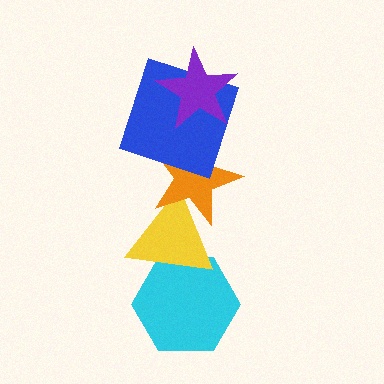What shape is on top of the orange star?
The blue square is on top of the orange star.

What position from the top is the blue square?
The blue square is 2nd from the top.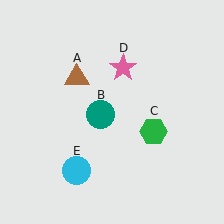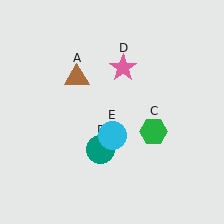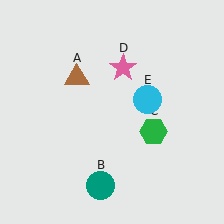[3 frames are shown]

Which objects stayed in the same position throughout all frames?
Brown triangle (object A) and green hexagon (object C) and pink star (object D) remained stationary.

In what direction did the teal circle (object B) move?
The teal circle (object B) moved down.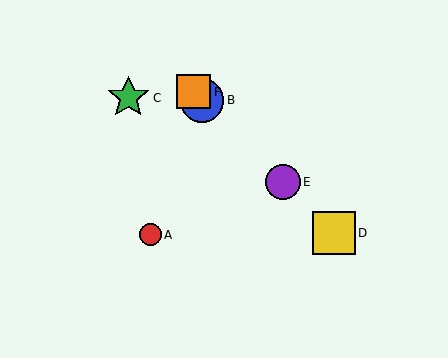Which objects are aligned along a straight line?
Objects B, D, E, F are aligned along a straight line.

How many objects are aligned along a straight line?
4 objects (B, D, E, F) are aligned along a straight line.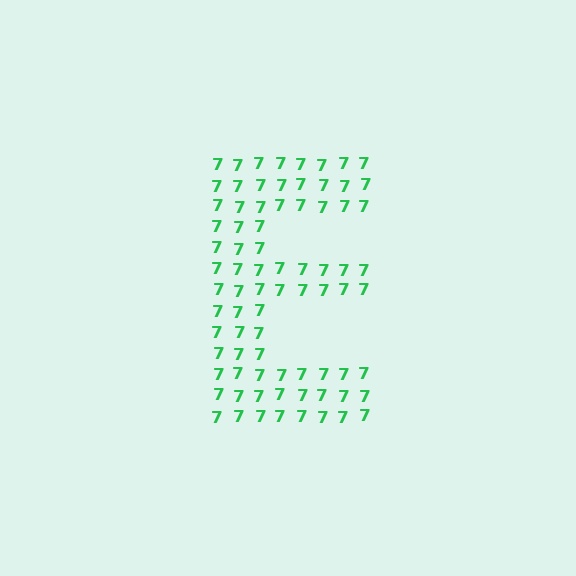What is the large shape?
The large shape is the letter E.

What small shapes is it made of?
It is made of small digit 7's.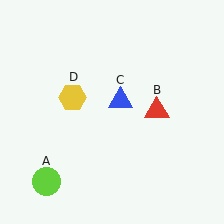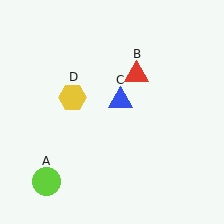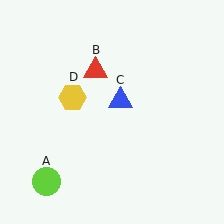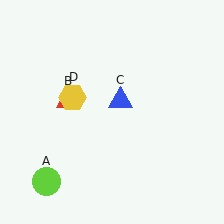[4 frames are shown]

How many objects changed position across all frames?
1 object changed position: red triangle (object B).